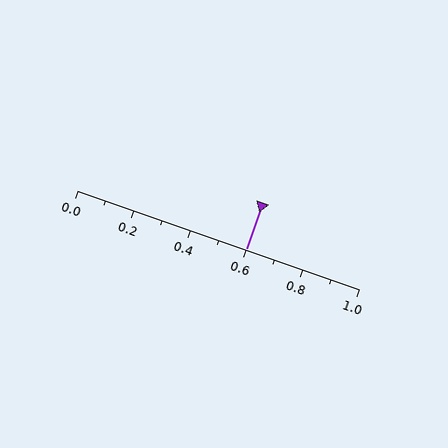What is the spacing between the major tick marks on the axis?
The major ticks are spaced 0.2 apart.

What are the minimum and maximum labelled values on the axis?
The axis runs from 0.0 to 1.0.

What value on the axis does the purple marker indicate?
The marker indicates approximately 0.6.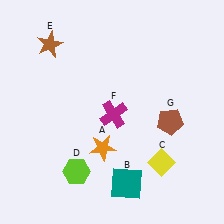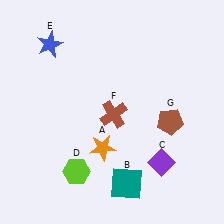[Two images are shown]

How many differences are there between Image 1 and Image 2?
There are 3 differences between the two images.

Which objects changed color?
C changed from yellow to purple. E changed from brown to blue. F changed from magenta to brown.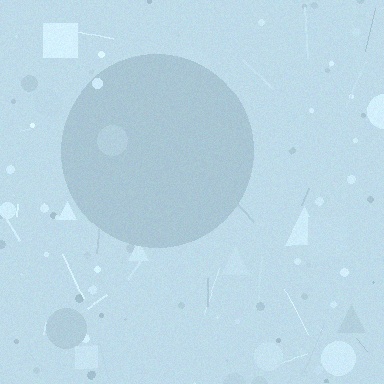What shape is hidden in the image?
A circle is hidden in the image.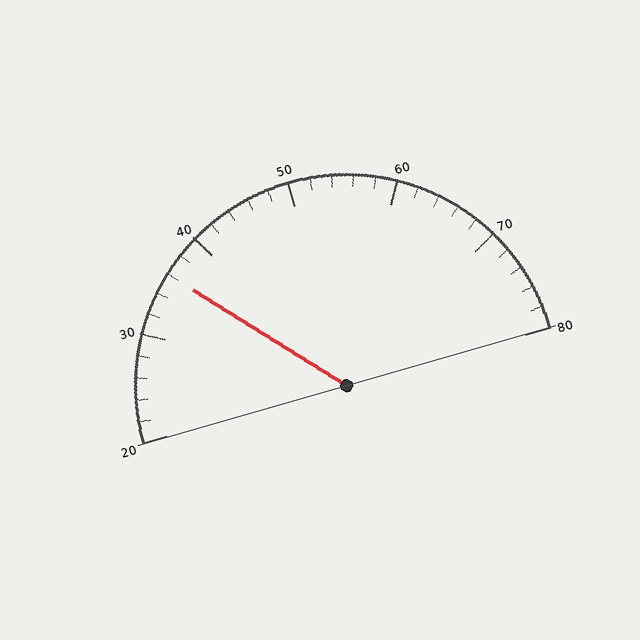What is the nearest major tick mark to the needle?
The nearest major tick mark is 40.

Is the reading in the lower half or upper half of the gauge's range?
The reading is in the lower half of the range (20 to 80).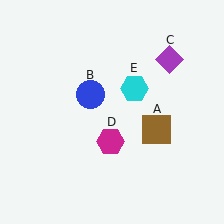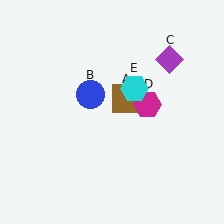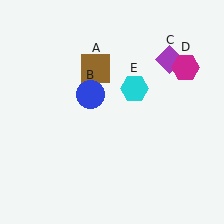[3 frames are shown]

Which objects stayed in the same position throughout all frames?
Blue circle (object B) and purple diamond (object C) and cyan hexagon (object E) remained stationary.